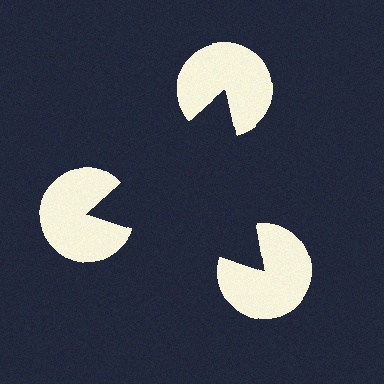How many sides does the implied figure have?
3 sides.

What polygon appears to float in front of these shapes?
An illusory triangle — its edges are inferred from the aligned wedge cuts in the pac-man discs, not physically drawn.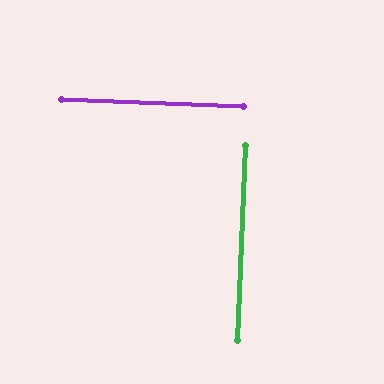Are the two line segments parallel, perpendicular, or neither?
Perpendicular — they meet at approximately 90°.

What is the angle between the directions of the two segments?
Approximately 90 degrees.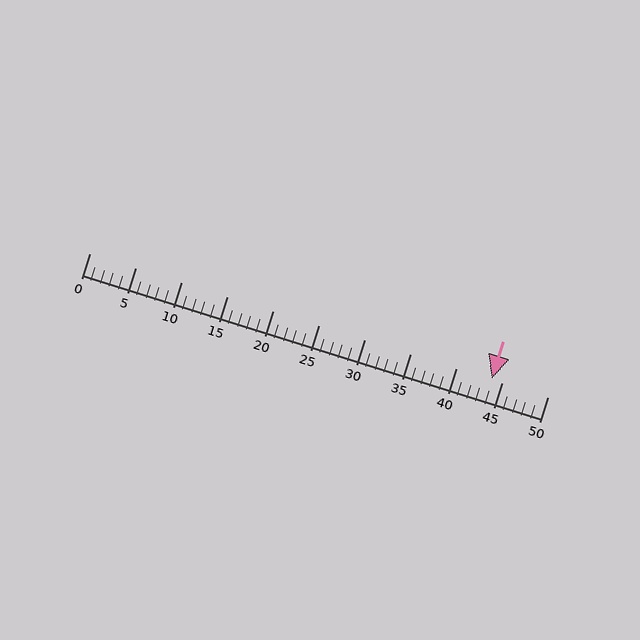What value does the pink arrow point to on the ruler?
The pink arrow points to approximately 44.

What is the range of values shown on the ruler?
The ruler shows values from 0 to 50.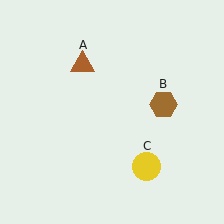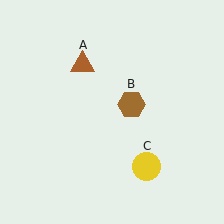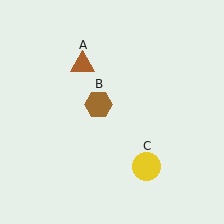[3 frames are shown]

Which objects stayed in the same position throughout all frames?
Brown triangle (object A) and yellow circle (object C) remained stationary.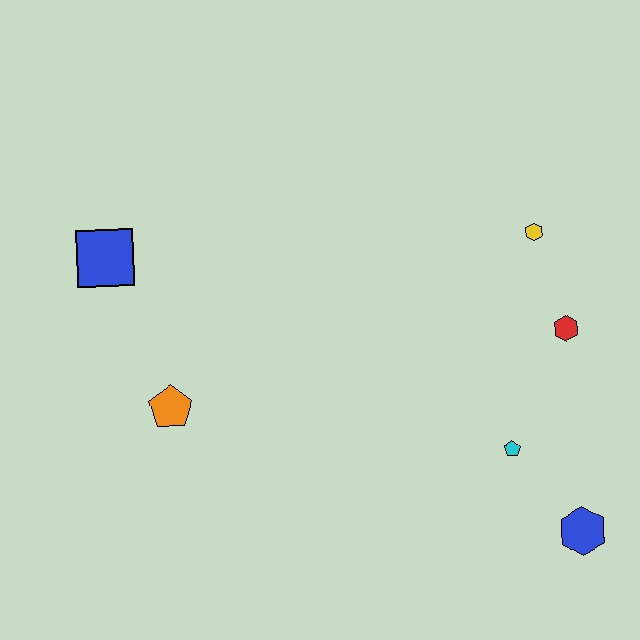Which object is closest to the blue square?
The orange pentagon is closest to the blue square.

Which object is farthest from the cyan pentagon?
The blue square is farthest from the cyan pentagon.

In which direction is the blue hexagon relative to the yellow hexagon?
The blue hexagon is below the yellow hexagon.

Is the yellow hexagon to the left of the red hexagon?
Yes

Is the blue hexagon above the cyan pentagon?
No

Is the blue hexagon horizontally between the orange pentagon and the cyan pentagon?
No